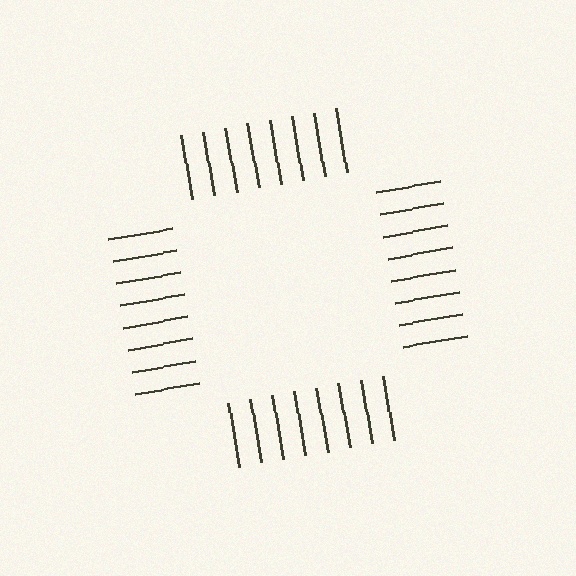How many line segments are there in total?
32 — 8 along each of the 4 edges.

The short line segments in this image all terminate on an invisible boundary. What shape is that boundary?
An illusory square — the line segments terminate on its edges but no continuous stroke is drawn.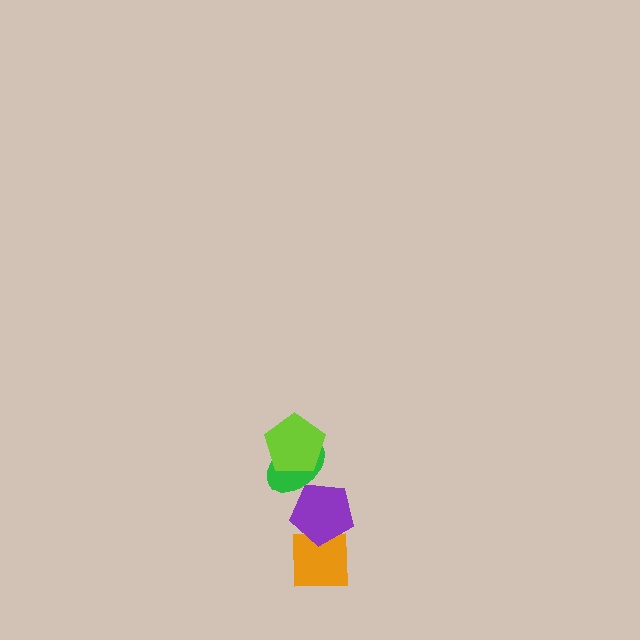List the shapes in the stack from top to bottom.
From top to bottom: the lime pentagon, the green ellipse, the purple pentagon, the orange square.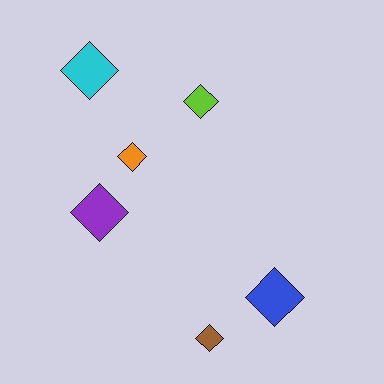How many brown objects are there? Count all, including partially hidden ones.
There is 1 brown object.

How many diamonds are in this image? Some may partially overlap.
There are 6 diamonds.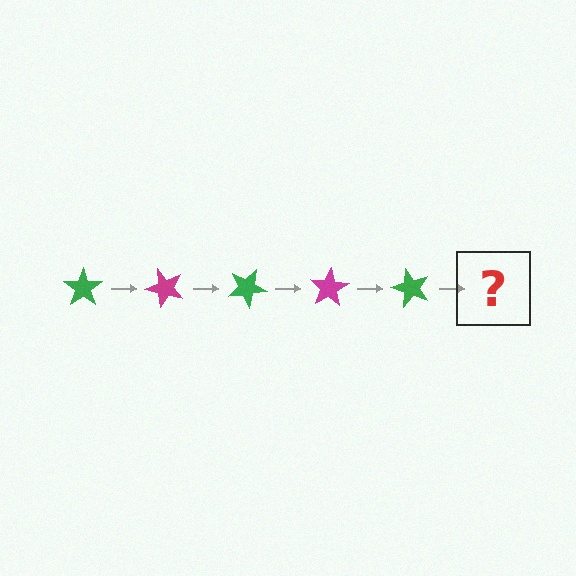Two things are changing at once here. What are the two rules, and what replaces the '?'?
The two rules are that it rotates 50 degrees each step and the color cycles through green and magenta. The '?' should be a magenta star, rotated 250 degrees from the start.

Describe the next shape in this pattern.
It should be a magenta star, rotated 250 degrees from the start.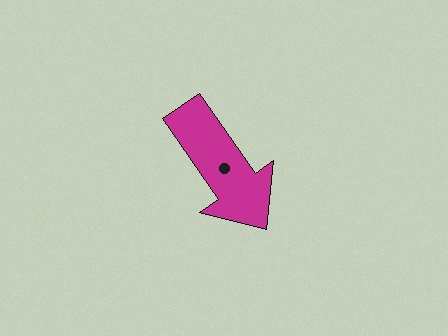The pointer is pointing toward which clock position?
Roughly 5 o'clock.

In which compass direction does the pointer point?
Southeast.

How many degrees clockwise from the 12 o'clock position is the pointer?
Approximately 145 degrees.